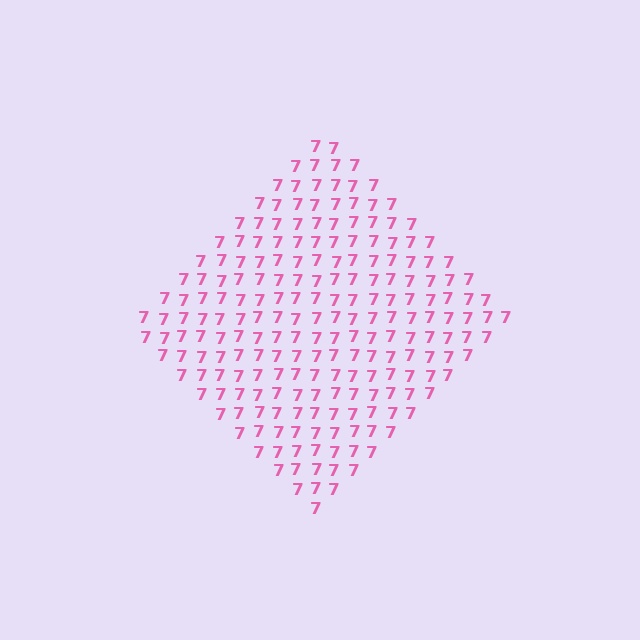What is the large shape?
The large shape is a diamond.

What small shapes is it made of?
It is made of small digit 7's.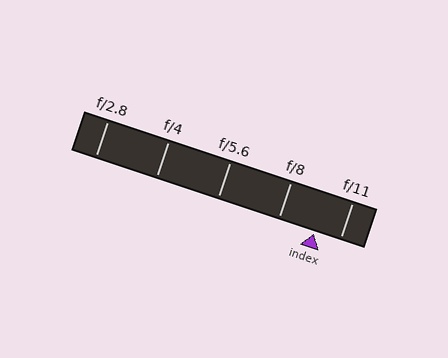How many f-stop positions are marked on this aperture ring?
There are 5 f-stop positions marked.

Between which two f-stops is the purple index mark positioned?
The index mark is between f/8 and f/11.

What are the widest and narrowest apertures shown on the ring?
The widest aperture shown is f/2.8 and the narrowest is f/11.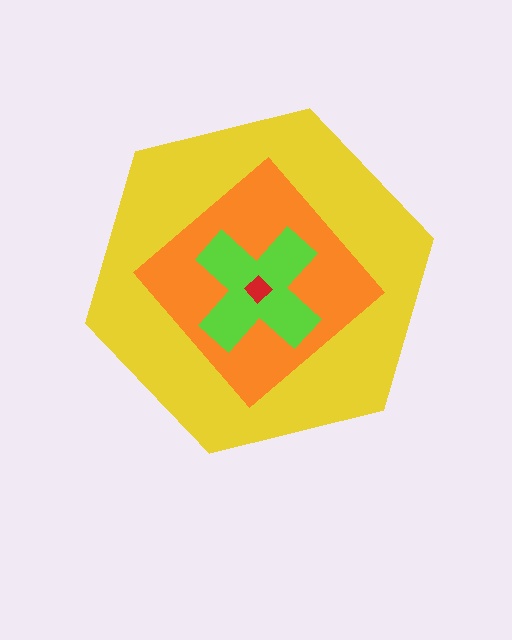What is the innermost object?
The red diamond.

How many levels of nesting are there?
4.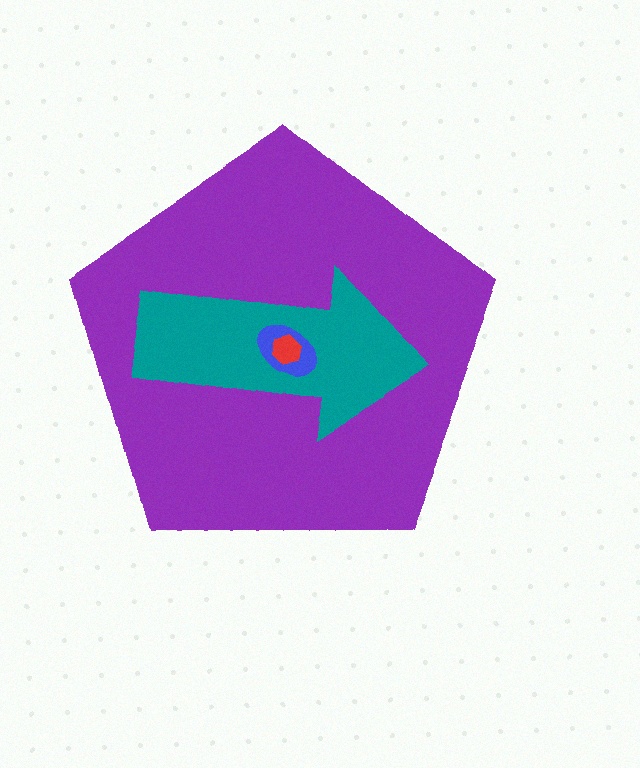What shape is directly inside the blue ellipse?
The red hexagon.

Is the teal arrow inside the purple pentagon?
Yes.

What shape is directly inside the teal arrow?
The blue ellipse.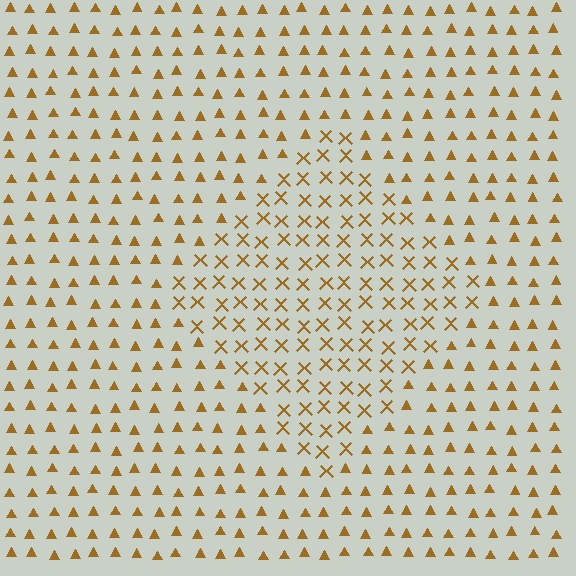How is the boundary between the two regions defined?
The boundary is defined by a change in element shape: X marks inside vs. triangles outside. All elements share the same color and spacing.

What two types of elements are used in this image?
The image uses X marks inside the diamond region and triangles outside it.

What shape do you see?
I see a diamond.